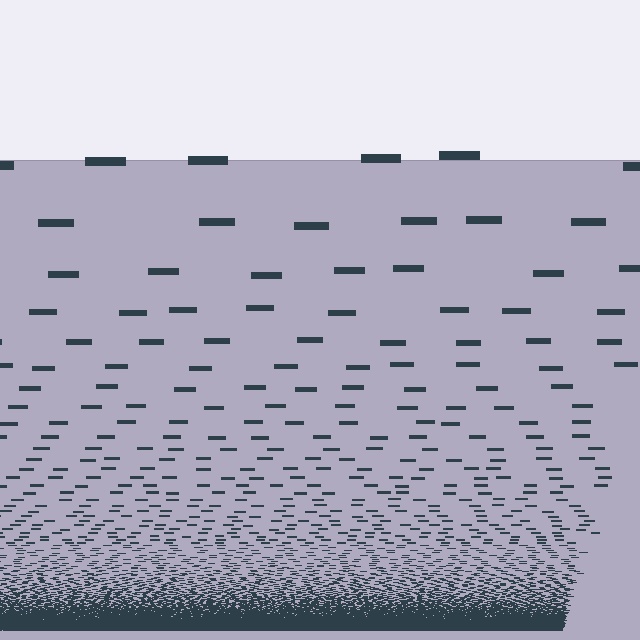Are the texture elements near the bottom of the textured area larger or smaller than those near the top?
Smaller. The gradient is inverted — elements near the bottom are smaller and denser.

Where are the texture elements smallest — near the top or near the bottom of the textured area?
Near the bottom.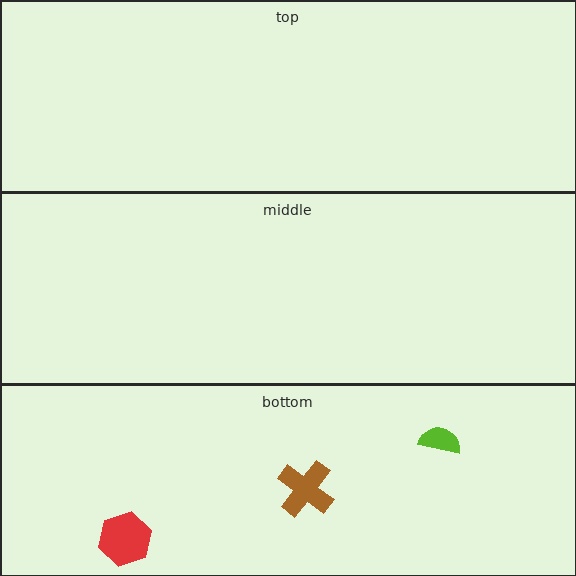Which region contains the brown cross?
The bottom region.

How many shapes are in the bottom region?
3.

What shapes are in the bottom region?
The brown cross, the red hexagon, the lime semicircle.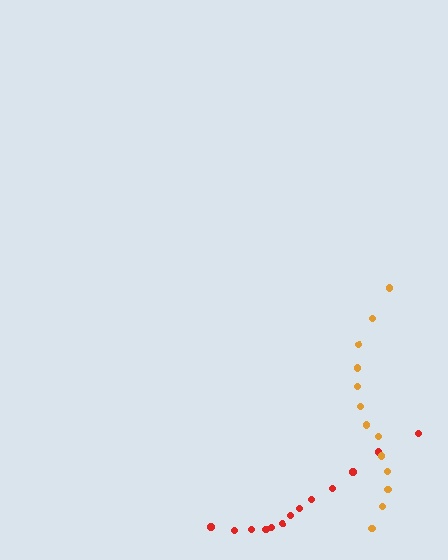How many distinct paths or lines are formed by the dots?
There are 2 distinct paths.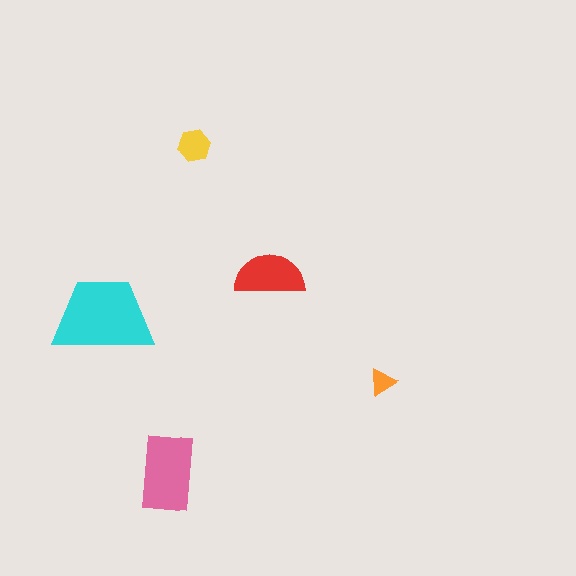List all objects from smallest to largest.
The orange triangle, the yellow hexagon, the red semicircle, the pink rectangle, the cyan trapezoid.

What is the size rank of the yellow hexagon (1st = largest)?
4th.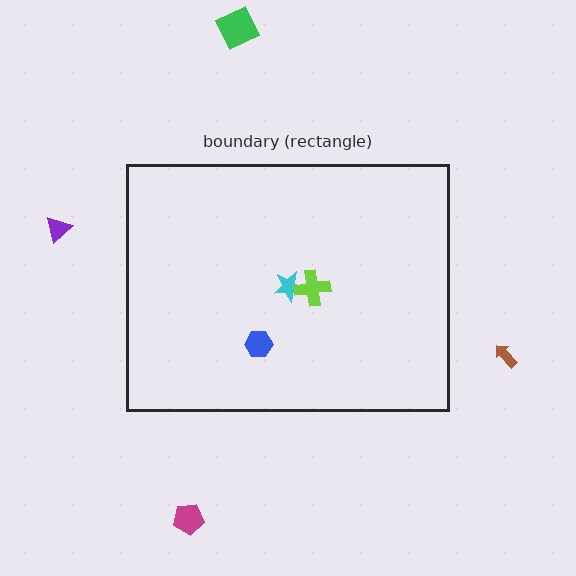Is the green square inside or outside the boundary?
Outside.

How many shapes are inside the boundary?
3 inside, 4 outside.